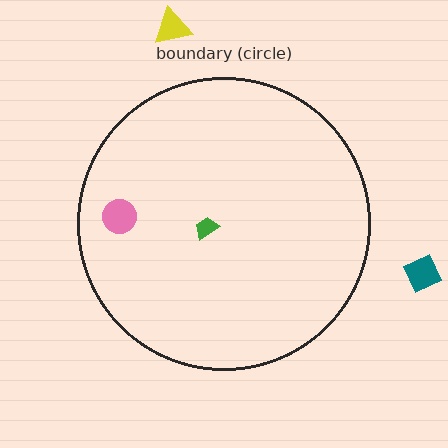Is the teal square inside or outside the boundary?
Outside.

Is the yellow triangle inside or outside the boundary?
Outside.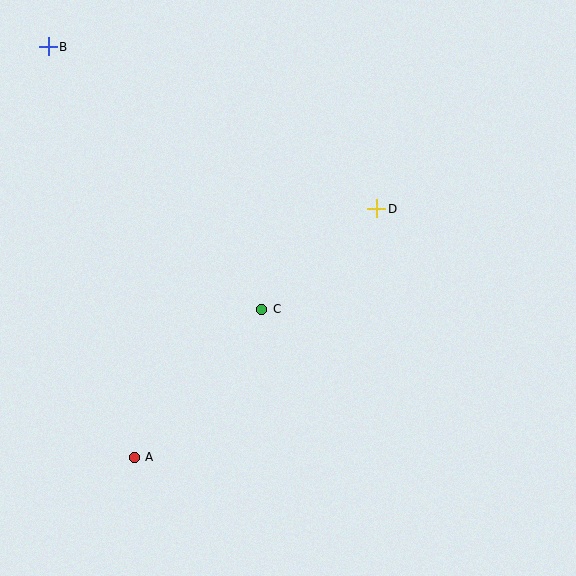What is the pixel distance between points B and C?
The distance between B and C is 338 pixels.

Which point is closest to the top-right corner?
Point D is closest to the top-right corner.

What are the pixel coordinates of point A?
Point A is at (134, 457).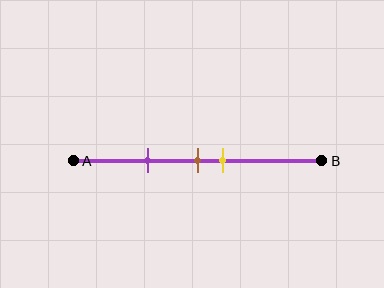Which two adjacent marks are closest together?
The brown and yellow marks are the closest adjacent pair.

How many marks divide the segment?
There are 3 marks dividing the segment.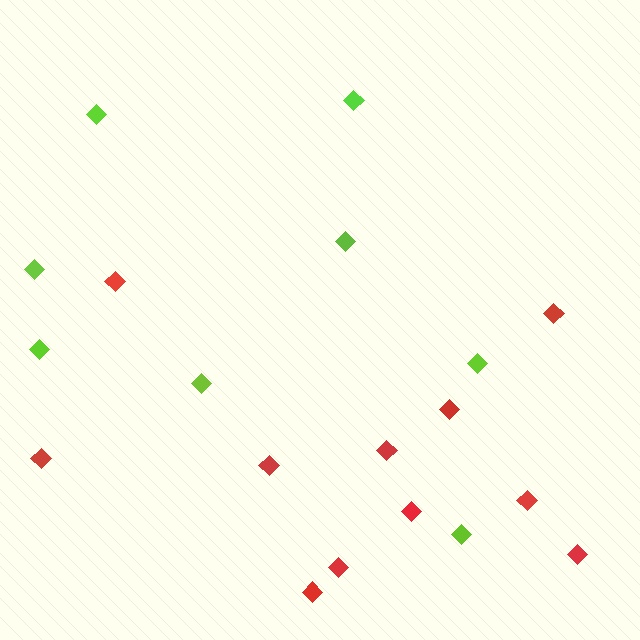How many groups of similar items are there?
There are 2 groups: one group of red diamonds (11) and one group of lime diamonds (8).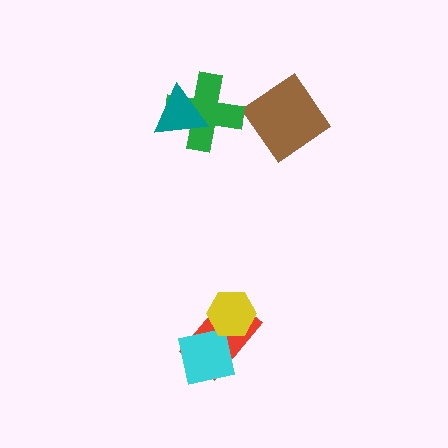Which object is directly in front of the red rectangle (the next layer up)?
The cyan square is directly in front of the red rectangle.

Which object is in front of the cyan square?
The yellow hexagon is in front of the cyan square.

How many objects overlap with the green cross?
1 object overlaps with the green cross.